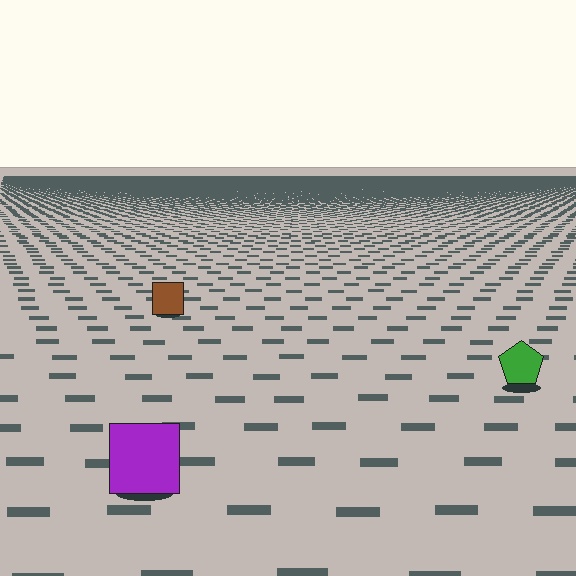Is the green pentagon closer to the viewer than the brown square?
Yes. The green pentagon is closer — you can tell from the texture gradient: the ground texture is coarser near it.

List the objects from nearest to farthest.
From nearest to farthest: the purple square, the green pentagon, the brown square.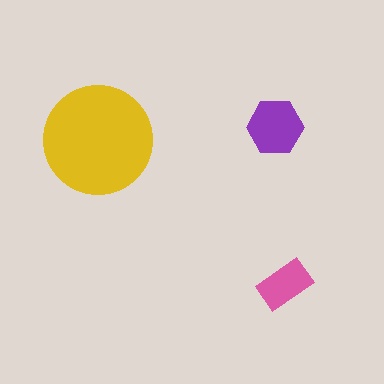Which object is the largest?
The yellow circle.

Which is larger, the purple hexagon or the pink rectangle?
The purple hexagon.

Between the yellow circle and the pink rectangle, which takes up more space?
The yellow circle.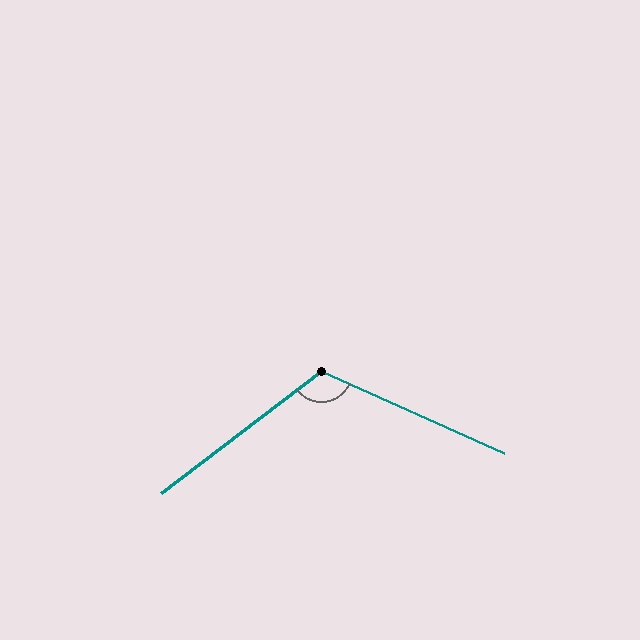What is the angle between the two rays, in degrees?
Approximately 119 degrees.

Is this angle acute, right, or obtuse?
It is obtuse.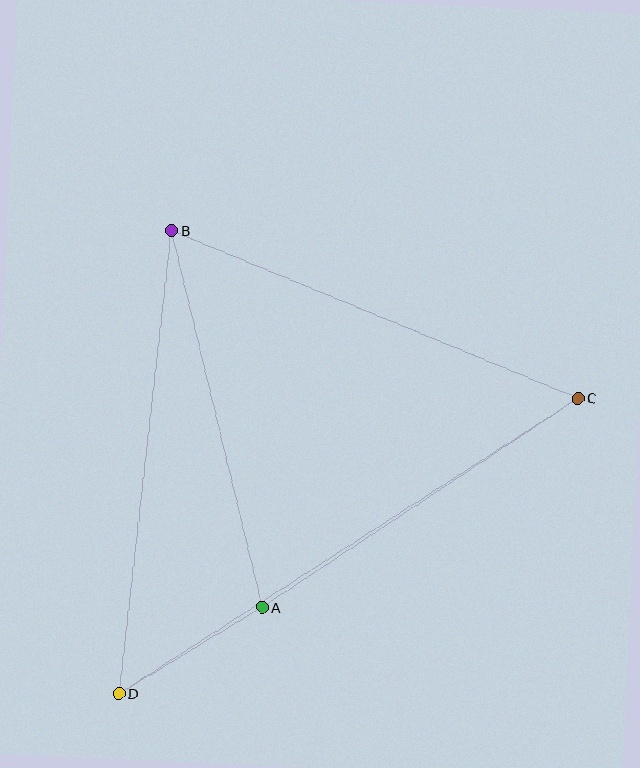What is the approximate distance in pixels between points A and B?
The distance between A and B is approximately 388 pixels.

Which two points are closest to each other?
Points A and D are closest to each other.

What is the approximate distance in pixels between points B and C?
The distance between B and C is approximately 440 pixels.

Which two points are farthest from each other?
Points C and D are farthest from each other.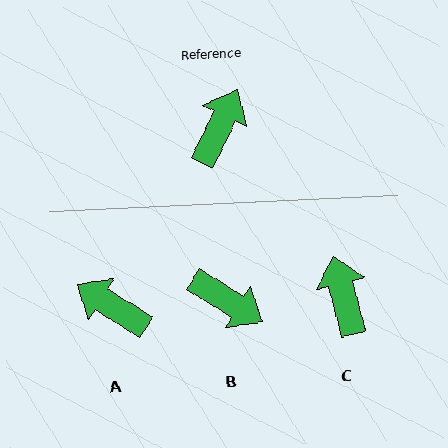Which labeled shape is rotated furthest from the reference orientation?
B, about 96 degrees away.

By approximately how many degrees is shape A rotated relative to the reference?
Approximately 84 degrees counter-clockwise.